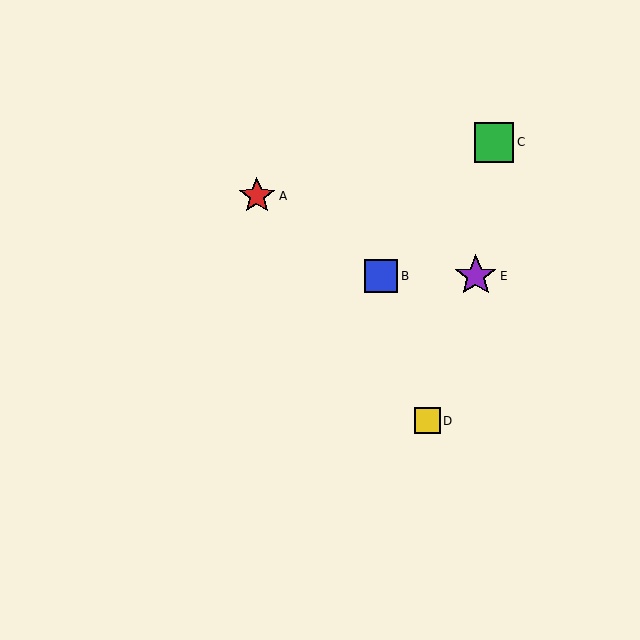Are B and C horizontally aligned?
No, B is at y≈276 and C is at y≈142.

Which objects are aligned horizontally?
Objects B, E are aligned horizontally.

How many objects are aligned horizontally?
2 objects (B, E) are aligned horizontally.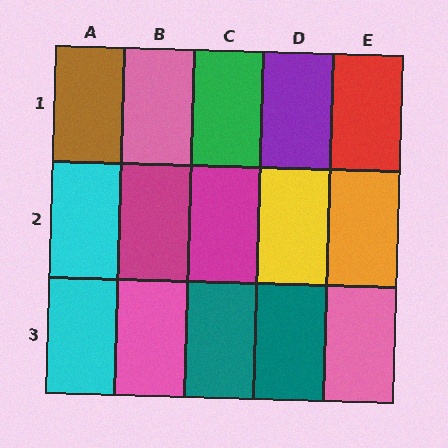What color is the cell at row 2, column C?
Magenta.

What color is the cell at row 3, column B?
Pink.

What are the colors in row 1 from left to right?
Brown, pink, green, purple, red.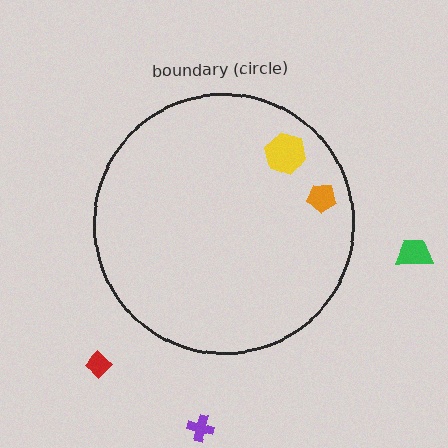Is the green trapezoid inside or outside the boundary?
Outside.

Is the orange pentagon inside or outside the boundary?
Inside.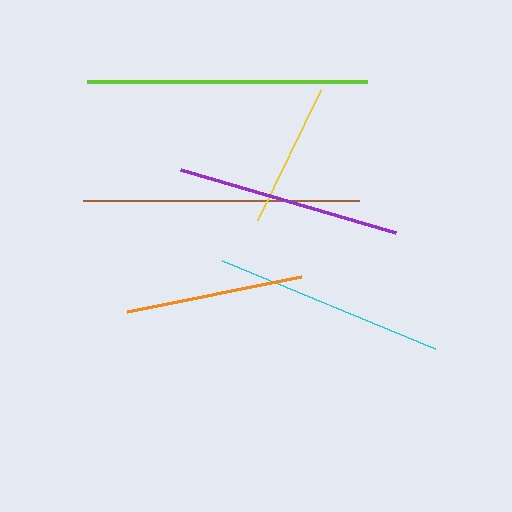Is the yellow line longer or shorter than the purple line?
The purple line is longer than the yellow line.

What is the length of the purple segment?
The purple segment is approximately 224 pixels long.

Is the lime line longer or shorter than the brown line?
The lime line is longer than the brown line.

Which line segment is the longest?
The lime line is the longest at approximately 280 pixels.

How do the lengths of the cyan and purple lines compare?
The cyan and purple lines are approximately the same length.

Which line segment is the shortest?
The yellow line is the shortest at approximately 144 pixels.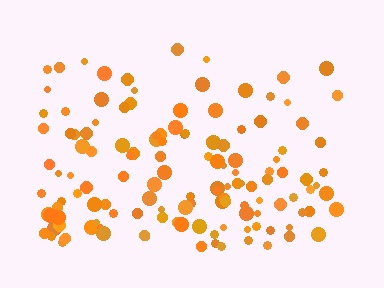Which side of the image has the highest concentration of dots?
The bottom.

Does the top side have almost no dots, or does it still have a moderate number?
Still a moderate number, just noticeably fewer than the bottom.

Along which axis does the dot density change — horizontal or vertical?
Vertical.